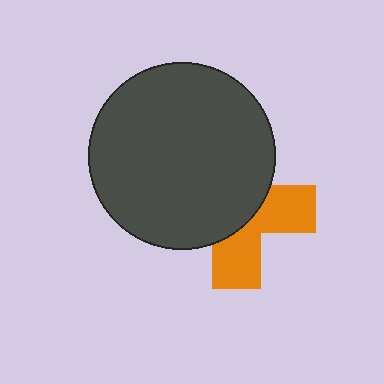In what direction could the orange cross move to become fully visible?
The orange cross could move toward the lower-right. That would shift it out from behind the dark gray circle entirely.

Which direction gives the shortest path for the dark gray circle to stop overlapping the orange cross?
Moving toward the upper-left gives the shortest separation.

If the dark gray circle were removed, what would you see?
You would see the complete orange cross.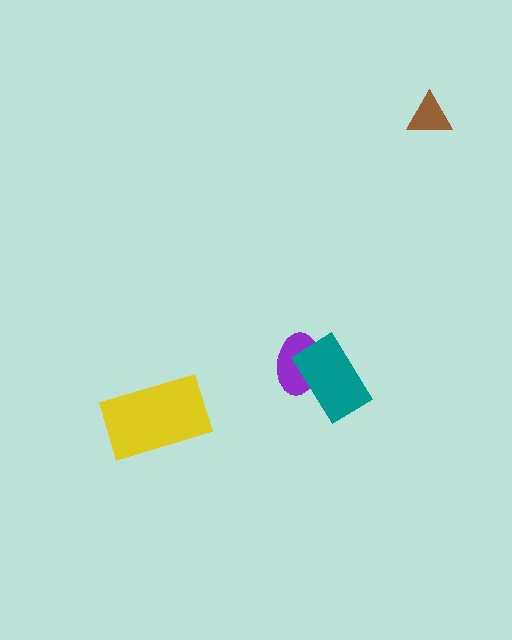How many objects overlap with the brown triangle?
0 objects overlap with the brown triangle.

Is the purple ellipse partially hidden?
Yes, it is partially covered by another shape.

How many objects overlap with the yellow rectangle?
0 objects overlap with the yellow rectangle.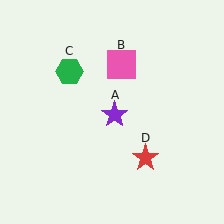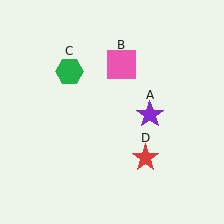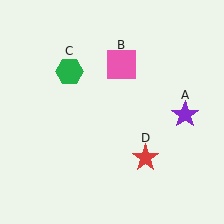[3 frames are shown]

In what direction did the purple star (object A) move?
The purple star (object A) moved right.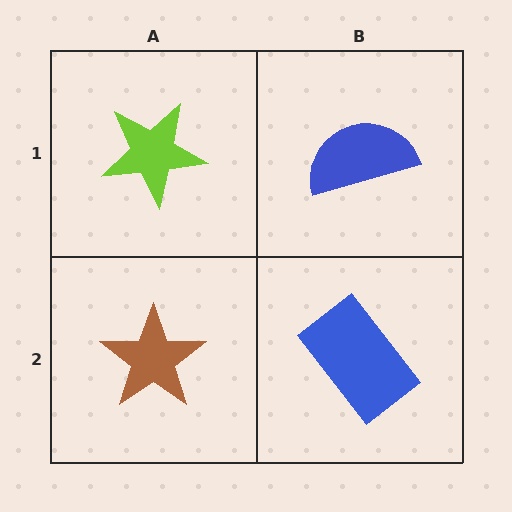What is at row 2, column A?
A brown star.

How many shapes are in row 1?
2 shapes.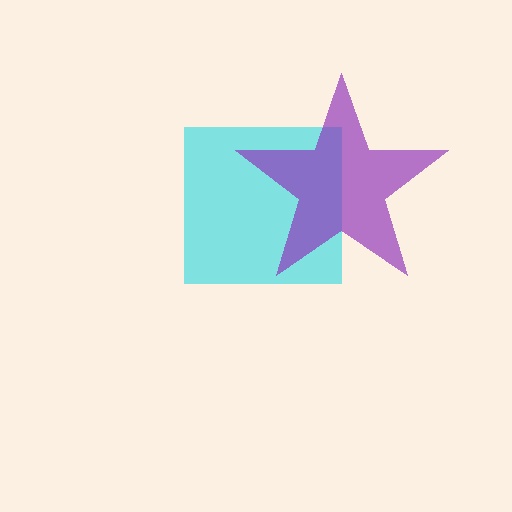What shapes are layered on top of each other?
The layered shapes are: a cyan square, a purple star.